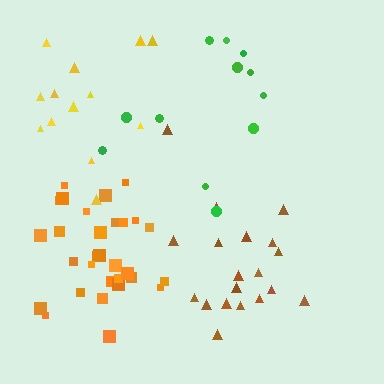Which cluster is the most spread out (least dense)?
Yellow.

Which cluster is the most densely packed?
Orange.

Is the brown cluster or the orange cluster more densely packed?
Orange.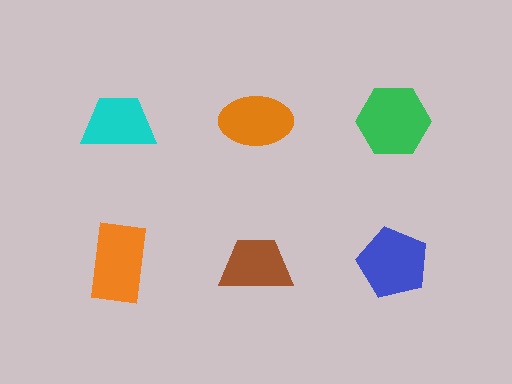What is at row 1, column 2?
An orange ellipse.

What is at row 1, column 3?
A green hexagon.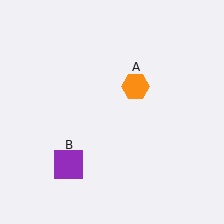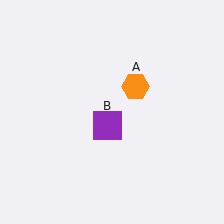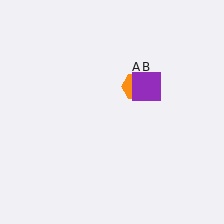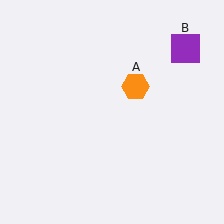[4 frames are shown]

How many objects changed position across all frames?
1 object changed position: purple square (object B).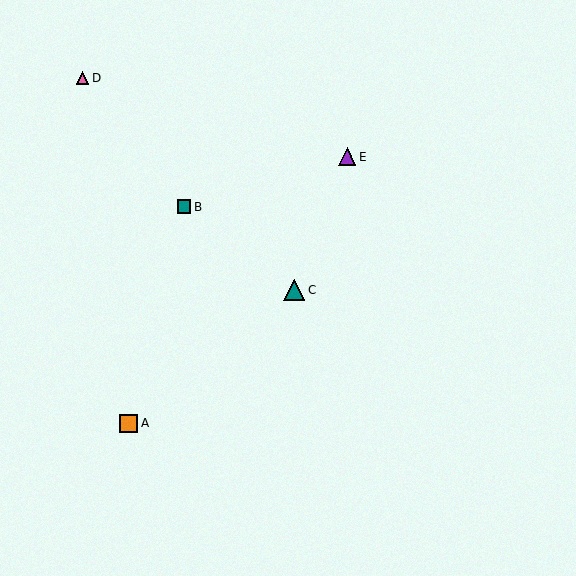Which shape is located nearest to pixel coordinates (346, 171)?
The purple triangle (labeled E) at (347, 157) is nearest to that location.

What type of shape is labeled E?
Shape E is a purple triangle.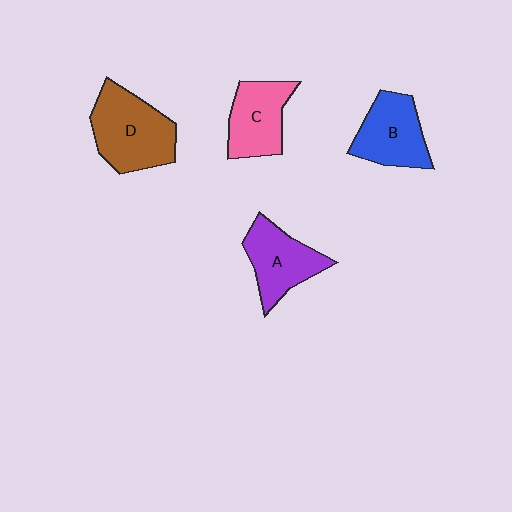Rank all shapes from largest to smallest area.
From largest to smallest: D (brown), B (blue), A (purple), C (pink).